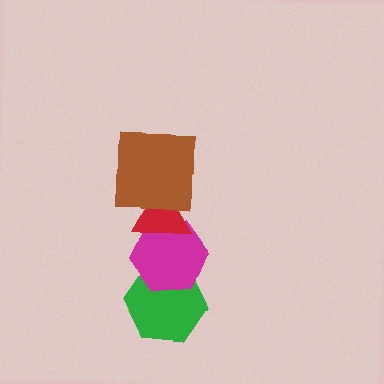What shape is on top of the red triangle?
The brown square is on top of the red triangle.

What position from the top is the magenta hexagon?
The magenta hexagon is 3rd from the top.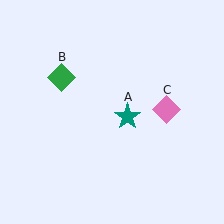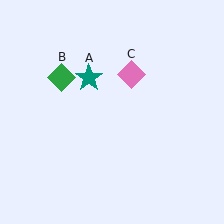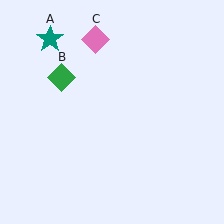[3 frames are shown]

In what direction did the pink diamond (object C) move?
The pink diamond (object C) moved up and to the left.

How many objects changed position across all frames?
2 objects changed position: teal star (object A), pink diamond (object C).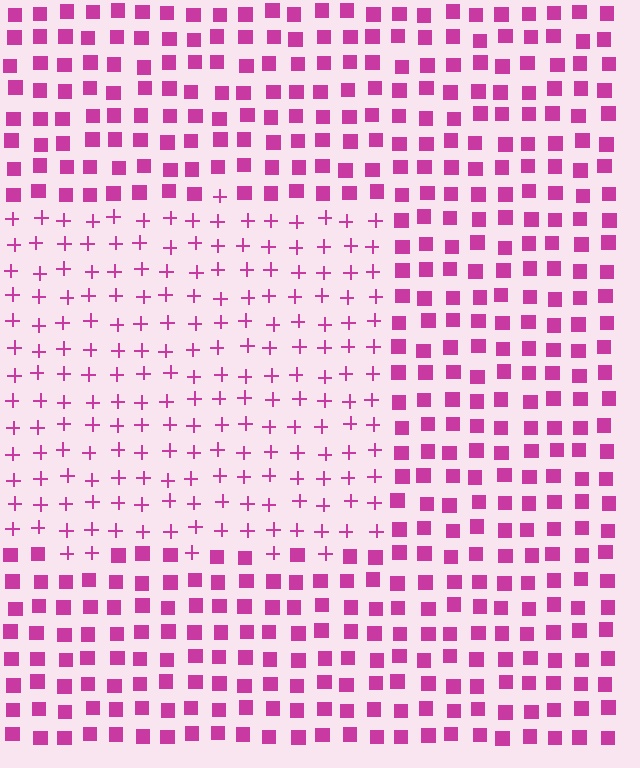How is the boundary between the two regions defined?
The boundary is defined by a change in element shape: plus signs inside vs. squares outside. All elements share the same color and spacing.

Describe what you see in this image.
The image is filled with small magenta elements arranged in a uniform grid. A rectangle-shaped region contains plus signs, while the surrounding area contains squares. The boundary is defined purely by the change in element shape.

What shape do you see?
I see a rectangle.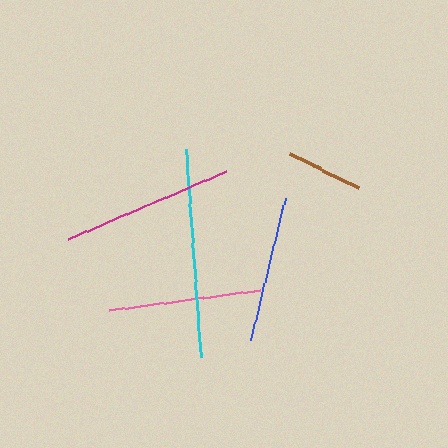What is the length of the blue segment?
The blue segment is approximately 146 pixels long.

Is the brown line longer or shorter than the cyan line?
The cyan line is longer than the brown line.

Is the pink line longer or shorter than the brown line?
The pink line is longer than the brown line.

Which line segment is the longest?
The cyan line is the longest at approximately 209 pixels.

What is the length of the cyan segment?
The cyan segment is approximately 209 pixels long.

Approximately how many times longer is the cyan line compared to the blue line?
The cyan line is approximately 1.4 times the length of the blue line.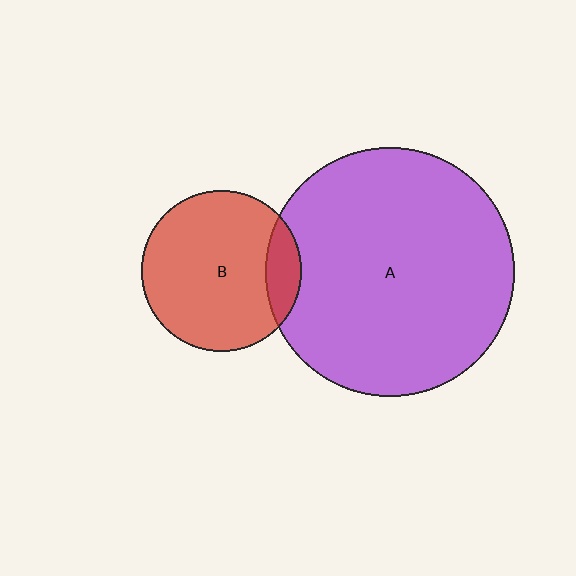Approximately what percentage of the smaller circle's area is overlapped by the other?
Approximately 15%.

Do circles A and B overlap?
Yes.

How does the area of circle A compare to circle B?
Approximately 2.4 times.